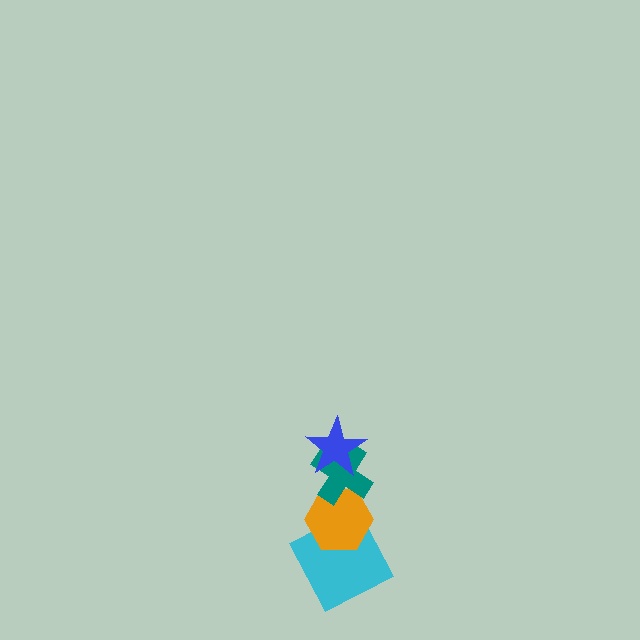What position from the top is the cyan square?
The cyan square is 4th from the top.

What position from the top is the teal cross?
The teal cross is 2nd from the top.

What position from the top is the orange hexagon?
The orange hexagon is 3rd from the top.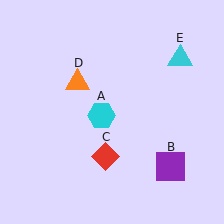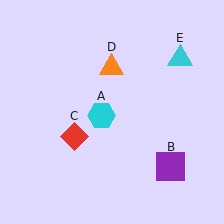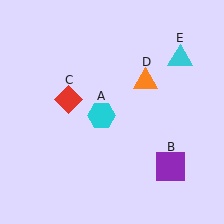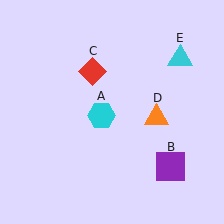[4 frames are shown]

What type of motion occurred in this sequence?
The red diamond (object C), orange triangle (object D) rotated clockwise around the center of the scene.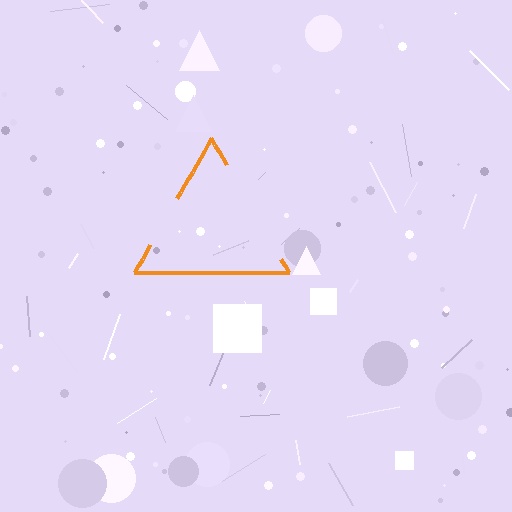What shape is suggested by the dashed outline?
The dashed outline suggests a triangle.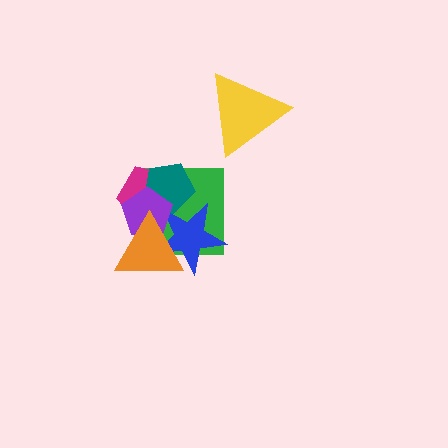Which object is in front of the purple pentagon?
The orange triangle is in front of the purple pentagon.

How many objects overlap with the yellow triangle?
0 objects overlap with the yellow triangle.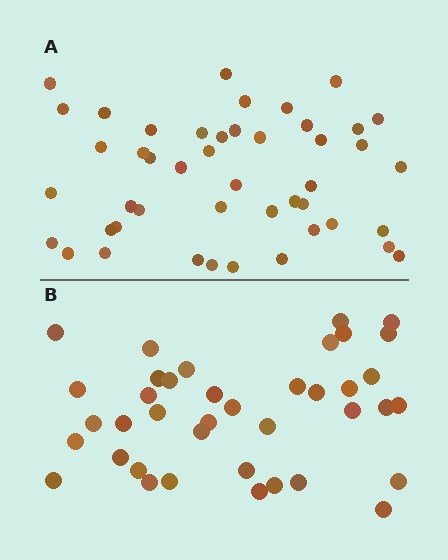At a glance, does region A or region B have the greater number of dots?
Region A (the top region) has more dots.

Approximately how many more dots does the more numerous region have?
Region A has roughly 8 or so more dots than region B.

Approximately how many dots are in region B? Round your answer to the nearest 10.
About 40 dots. (The exact count is 39, which rounds to 40.)